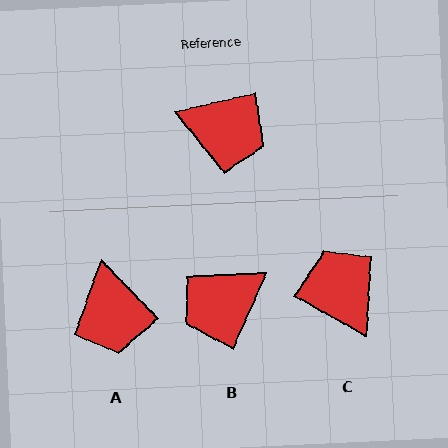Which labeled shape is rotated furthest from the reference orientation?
C, about 138 degrees away.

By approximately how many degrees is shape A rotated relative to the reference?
Approximately 58 degrees clockwise.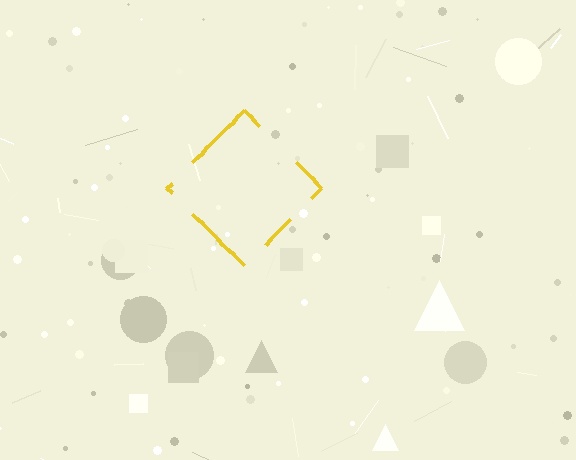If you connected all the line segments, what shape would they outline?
They would outline a diamond.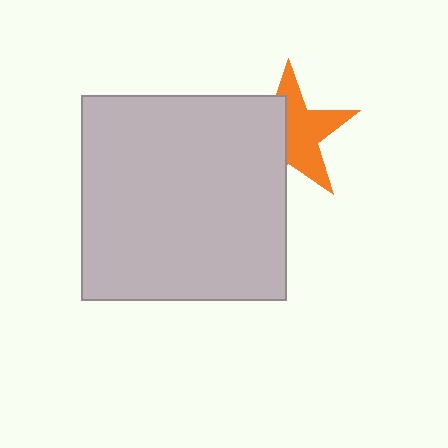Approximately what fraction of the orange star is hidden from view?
Roughly 45% of the orange star is hidden behind the light gray square.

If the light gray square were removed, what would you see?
You would see the complete orange star.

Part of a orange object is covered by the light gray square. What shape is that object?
It is a star.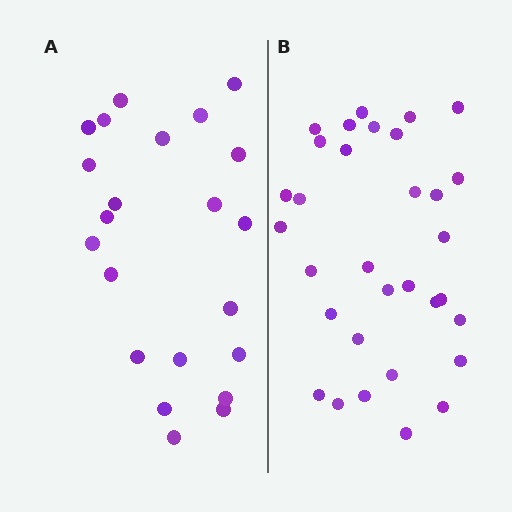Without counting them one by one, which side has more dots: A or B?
Region B (the right region) has more dots.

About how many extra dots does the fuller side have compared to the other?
Region B has roughly 10 or so more dots than region A.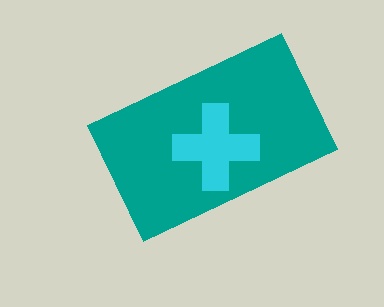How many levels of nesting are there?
2.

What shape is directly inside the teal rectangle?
The cyan cross.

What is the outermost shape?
The teal rectangle.